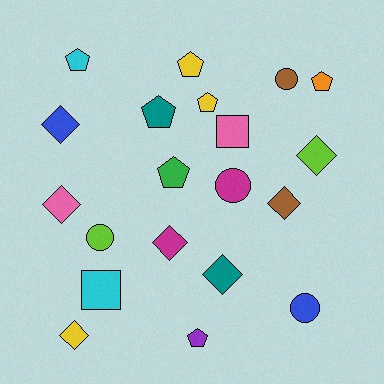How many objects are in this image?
There are 20 objects.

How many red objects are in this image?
There are no red objects.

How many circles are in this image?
There are 4 circles.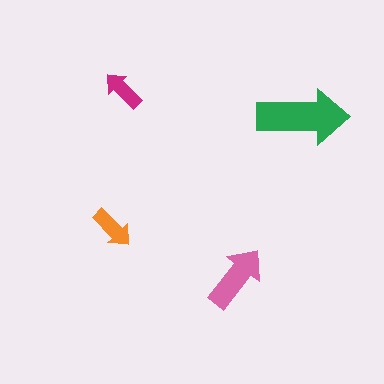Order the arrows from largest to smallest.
the green one, the pink one, the orange one, the magenta one.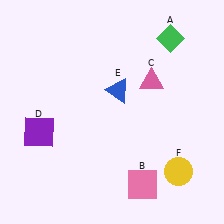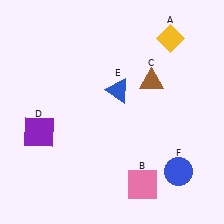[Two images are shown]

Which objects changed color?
A changed from green to yellow. C changed from pink to brown. F changed from yellow to blue.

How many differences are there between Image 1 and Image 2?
There are 3 differences between the two images.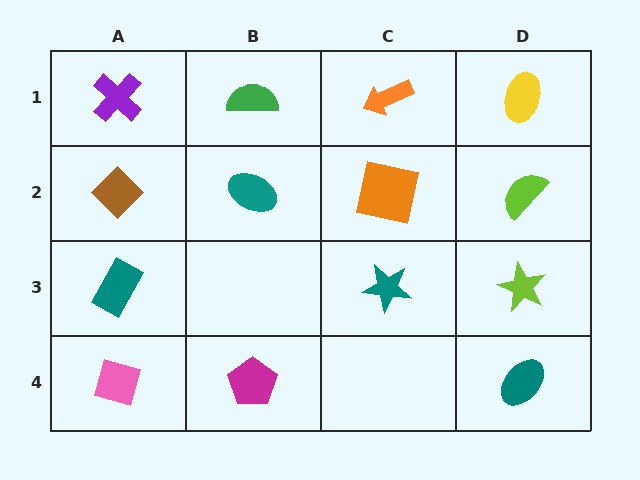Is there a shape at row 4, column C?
No, that cell is empty.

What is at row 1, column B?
A green semicircle.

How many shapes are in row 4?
3 shapes.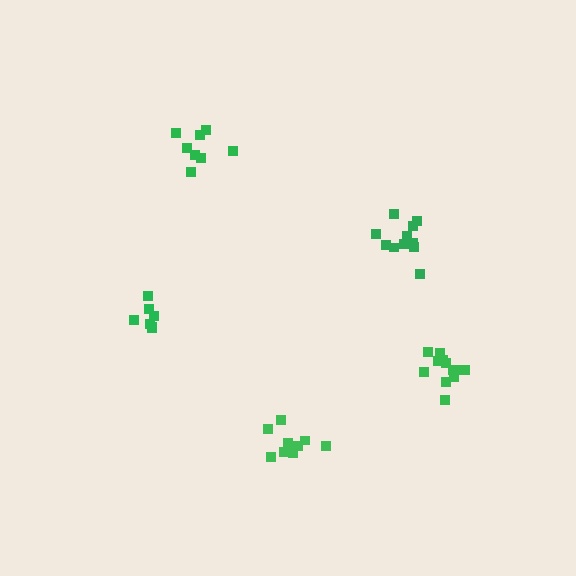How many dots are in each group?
Group 1: 10 dots, Group 2: 8 dots, Group 3: 7 dots, Group 4: 11 dots, Group 5: 12 dots (48 total).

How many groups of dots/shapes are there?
There are 5 groups.